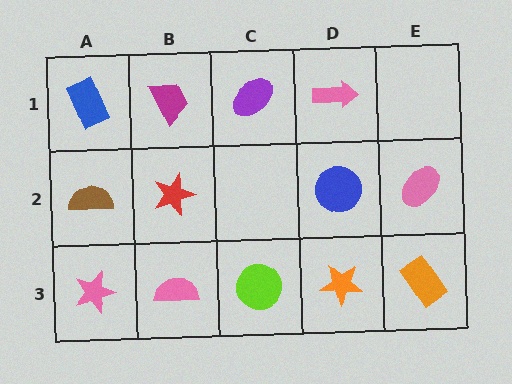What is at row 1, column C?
A purple ellipse.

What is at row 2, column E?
A pink ellipse.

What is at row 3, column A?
A pink star.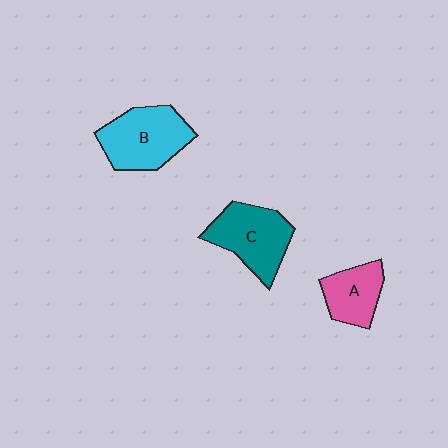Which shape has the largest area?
Shape B (cyan).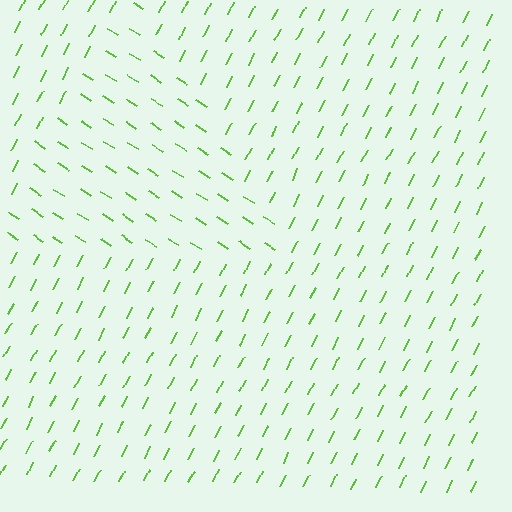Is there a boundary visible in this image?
Yes, there is a texture boundary formed by a change in line orientation.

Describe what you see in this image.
The image is filled with small lime line segments. A triangle region in the image has lines oriented differently from the surrounding lines, creating a visible texture boundary.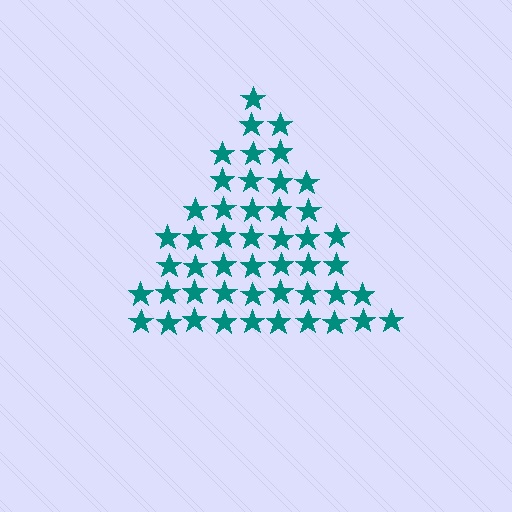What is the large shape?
The large shape is a triangle.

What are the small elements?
The small elements are stars.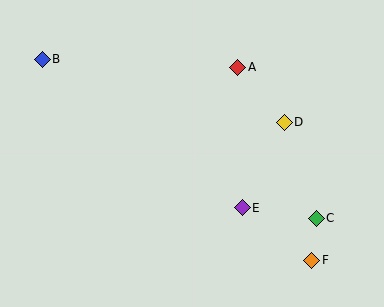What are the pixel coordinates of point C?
Point C is at (316, 218).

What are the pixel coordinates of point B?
Point B is at (42, 59).